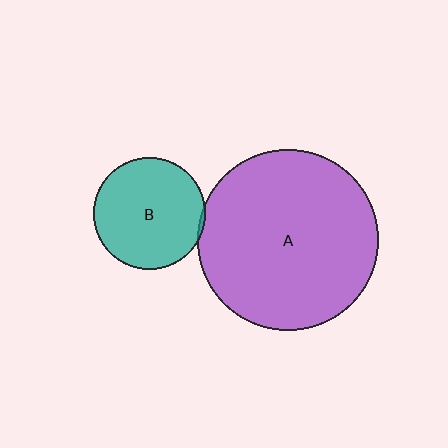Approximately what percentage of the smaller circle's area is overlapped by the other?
Approximately 5%.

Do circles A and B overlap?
Yes.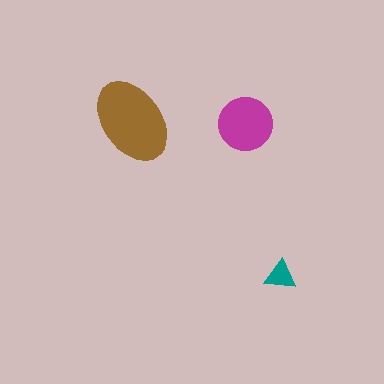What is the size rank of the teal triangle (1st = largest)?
3rd.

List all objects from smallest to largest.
The teal triangle, the magenta circle, the brown ellipse.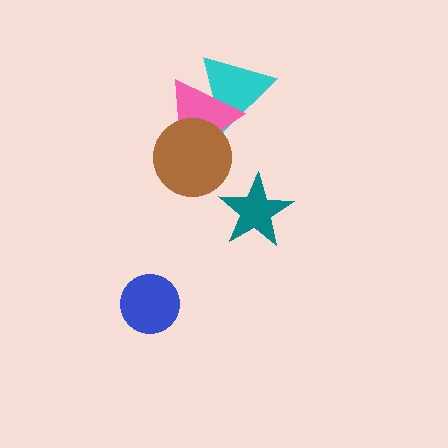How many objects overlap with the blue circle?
0 objects overlap with the blue circle.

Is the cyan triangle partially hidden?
Yes, it is partially covered by another shape.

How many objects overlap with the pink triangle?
2 objects overlap with the pink triangle.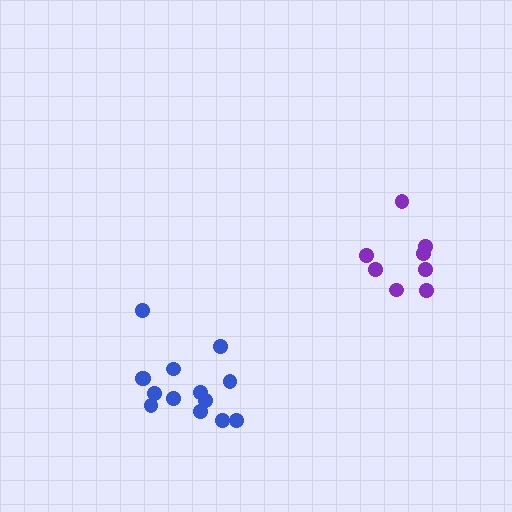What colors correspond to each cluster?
The clusters are colored: purple, blue.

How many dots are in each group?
Group 1: 8 dots, Group 2: 14 dots (22 total).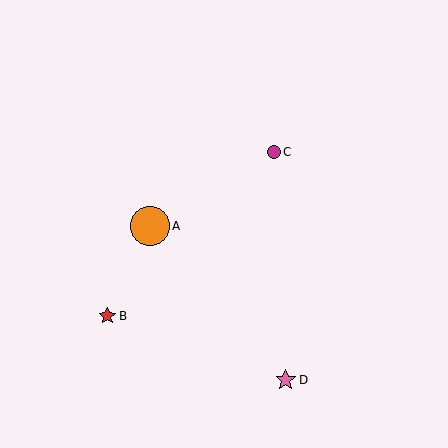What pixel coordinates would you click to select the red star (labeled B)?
Click at (107, 316) to select the red star B.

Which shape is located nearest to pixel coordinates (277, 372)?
The pink star (labeled D) at (286, 380) is nearest to that location.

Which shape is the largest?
The orange circle (labeled A) is the largest.